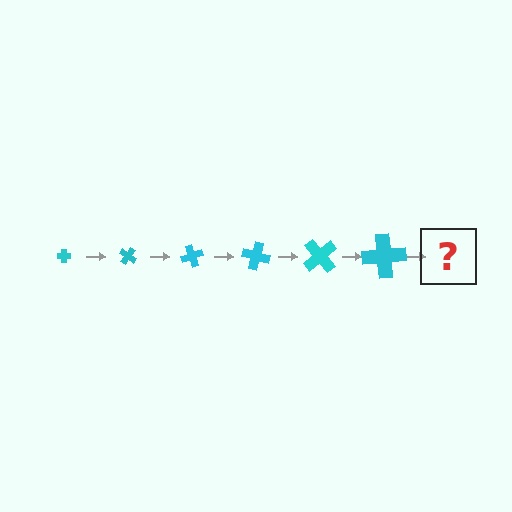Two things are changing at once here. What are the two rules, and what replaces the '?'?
The two rules are that the cross grows larger each step and it rotates 35 degrees each step. The '?' should be a cross, larger than the previous one and rotated 210 degrees from the start.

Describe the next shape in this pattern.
It should be a cross, larger than the previous one and rotated 210 degrees from the start.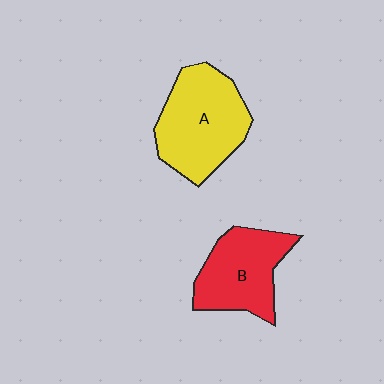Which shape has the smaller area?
Shape B (red).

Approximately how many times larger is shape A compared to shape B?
Approximately 1.2 times.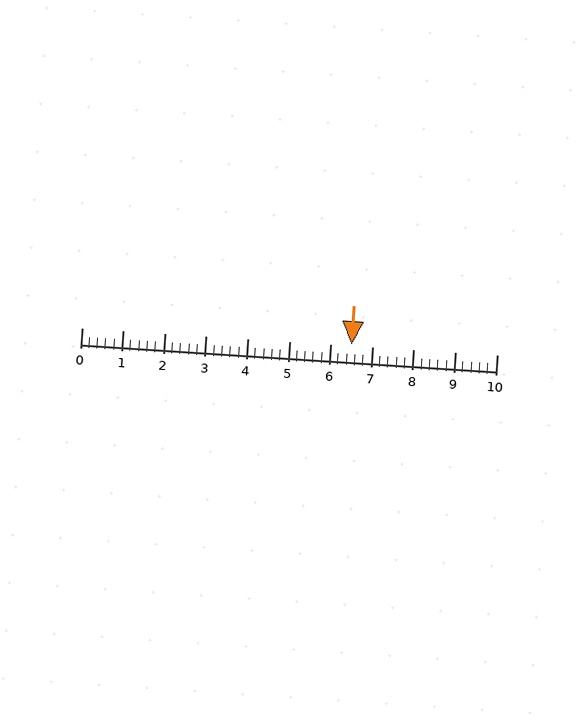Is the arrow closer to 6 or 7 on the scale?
The arrow is closer to 7.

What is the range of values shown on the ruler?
The ruler shows values from 0 to 10.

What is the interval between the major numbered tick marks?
The major tick marks are spaced 1 units apart.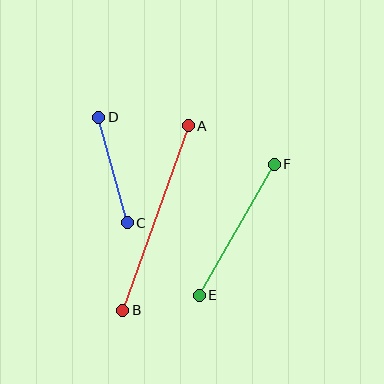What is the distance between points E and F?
The distance is approximately 151 pixels.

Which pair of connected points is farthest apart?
Points A and B are farthest apart.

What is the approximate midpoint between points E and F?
The midpoint is at approximately (237, 230) pixels.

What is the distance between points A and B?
The distance is approximately 196 pixels.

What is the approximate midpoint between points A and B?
The midpoint is at approximately (155, 218) pixels.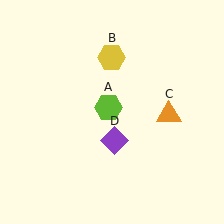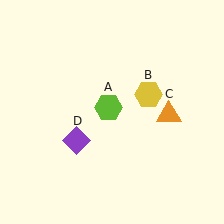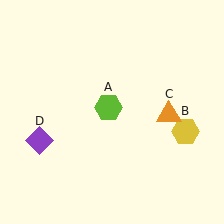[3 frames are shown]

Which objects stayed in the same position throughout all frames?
Lime hexagon (object A) and orange triangle (object C) remained stationary.